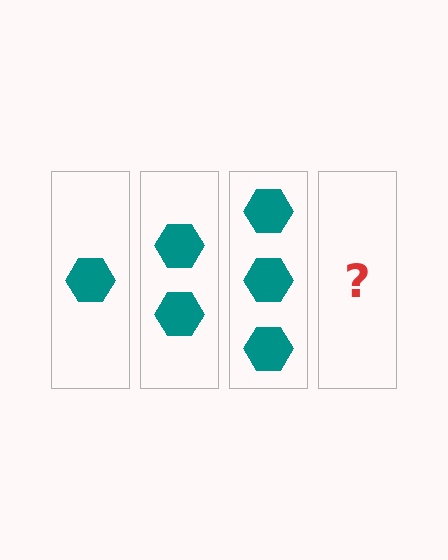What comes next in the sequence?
The next element should be 4 hexagons.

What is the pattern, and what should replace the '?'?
The pattern is that each step adds one more hexagon. The '?' should be 4 hexagons.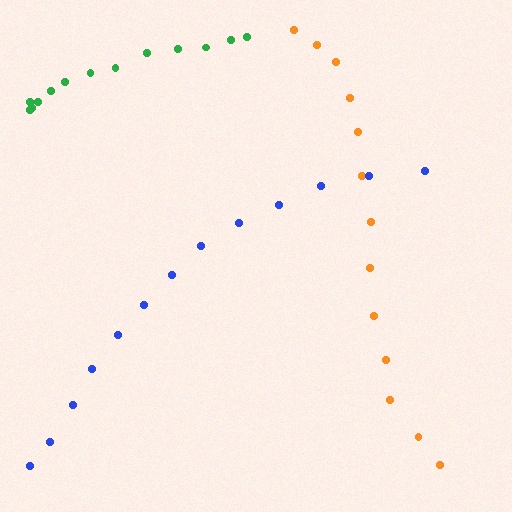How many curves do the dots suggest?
There are 3 distinct paths.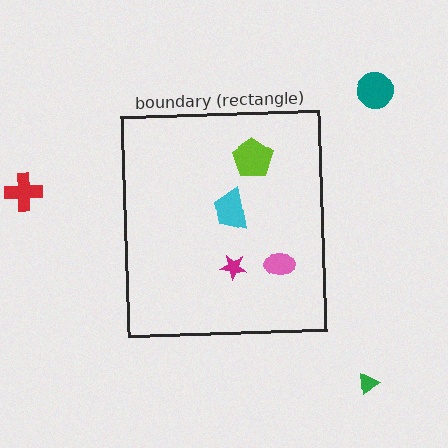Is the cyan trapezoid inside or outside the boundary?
Inside.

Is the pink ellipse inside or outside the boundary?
Inside.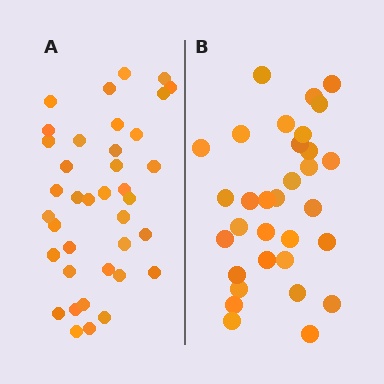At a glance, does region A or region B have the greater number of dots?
Region A (the left region) has more dots.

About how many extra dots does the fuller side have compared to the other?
Region A has about 6 more dots than region B.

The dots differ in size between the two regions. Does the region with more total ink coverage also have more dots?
No. Region B has more total ink coverage because its dots are larger, but region A actually contains more individual dots. Total area can be misleading — the number of items is what matters here.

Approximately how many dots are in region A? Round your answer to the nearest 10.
About 40 dots. (The exact count is 38, which rounds to 40.)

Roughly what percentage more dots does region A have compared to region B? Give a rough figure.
About 20% more.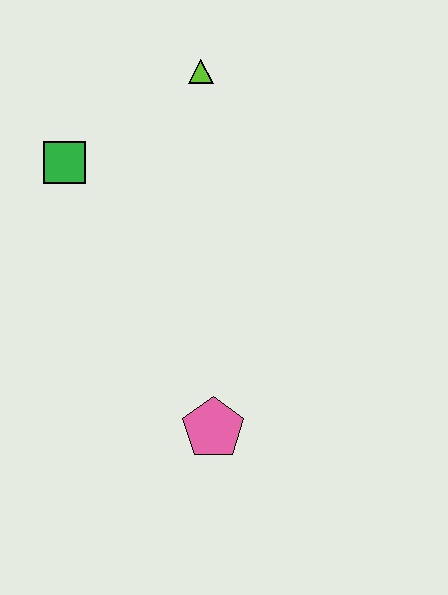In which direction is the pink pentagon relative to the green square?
The pink pentagon is below the green square.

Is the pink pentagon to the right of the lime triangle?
Yes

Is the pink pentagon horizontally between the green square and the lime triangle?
No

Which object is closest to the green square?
The lime triangle is closest to the green square.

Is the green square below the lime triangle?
Yes